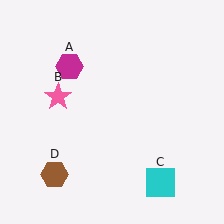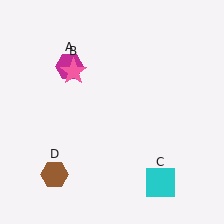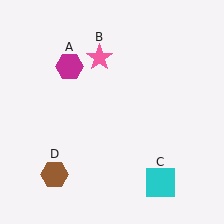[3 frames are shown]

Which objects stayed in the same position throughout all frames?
Magenta hexagon (object A) and cyan square (object C) and brown hexagon (object D) remained stationary.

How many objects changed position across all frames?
1 object changed position: pink star (object B).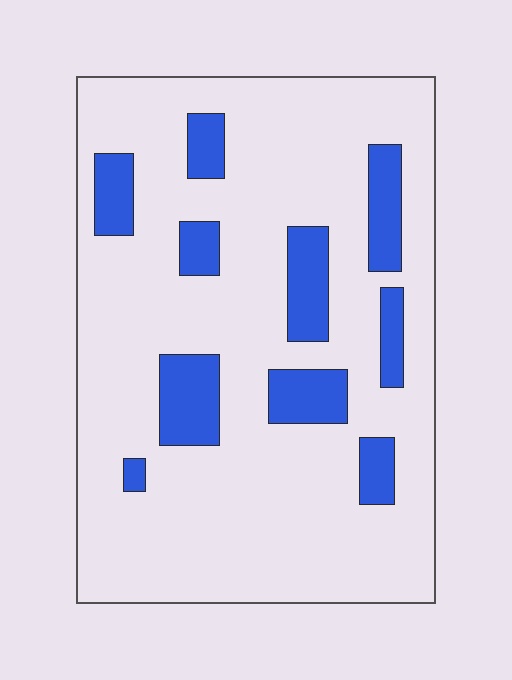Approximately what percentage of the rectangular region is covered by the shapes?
Approximately 15%.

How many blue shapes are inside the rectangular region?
10.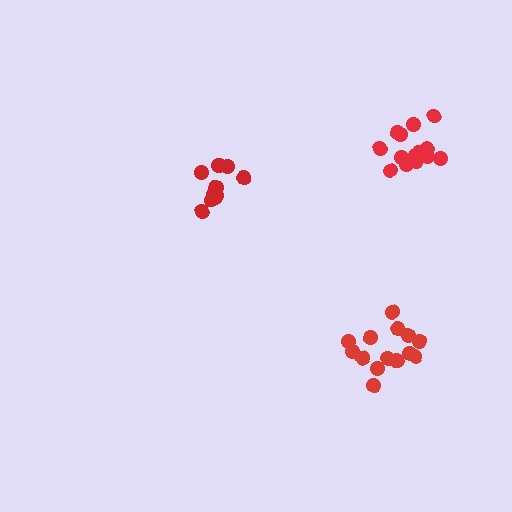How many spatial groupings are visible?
There are 3 spatial groupings.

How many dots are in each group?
Group 1: 14 dots, Group 2: 14 dots, Group 3: 12 dots (40 total).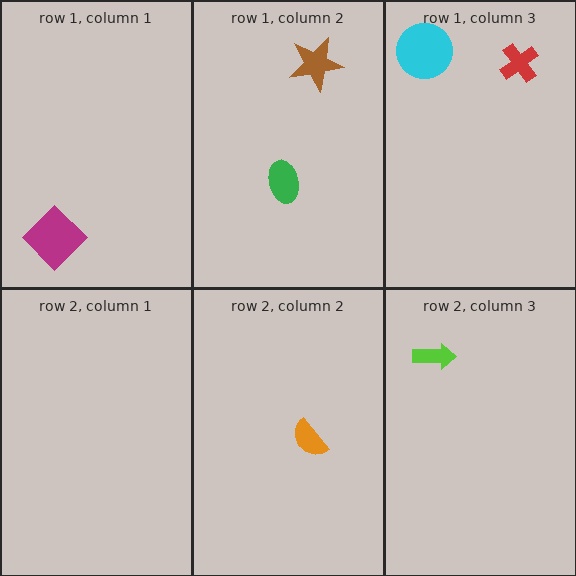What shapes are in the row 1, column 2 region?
The brown star, the green ellipse.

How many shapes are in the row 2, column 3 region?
1.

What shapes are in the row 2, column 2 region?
The orange semicircle.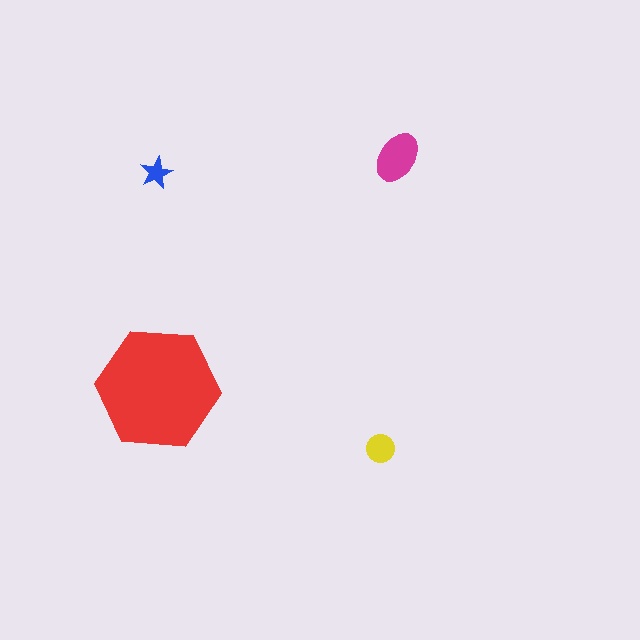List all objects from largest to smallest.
The red hexagon, the magenta ellipse, the yellow circle, the blue star.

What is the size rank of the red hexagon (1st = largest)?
1st.